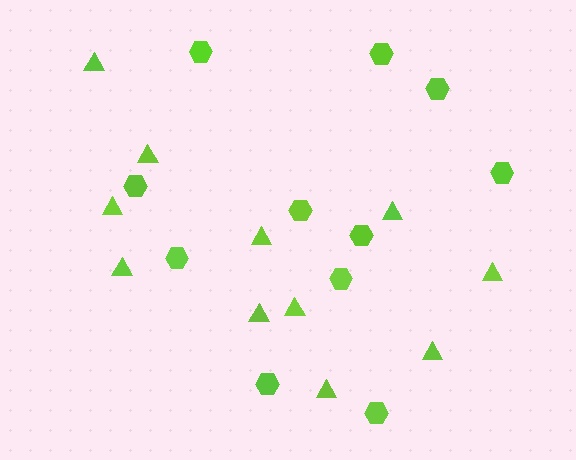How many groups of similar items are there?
There are 2 groups: one group of triangles (11) and one group of hexagons (11).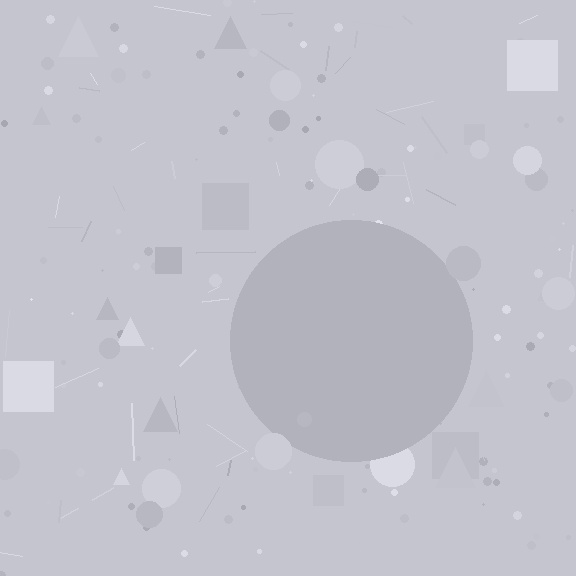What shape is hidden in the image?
A circle is hidden in the image.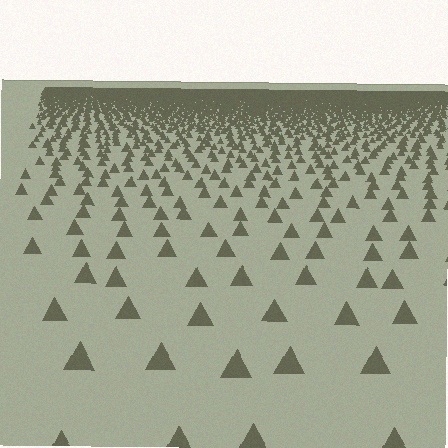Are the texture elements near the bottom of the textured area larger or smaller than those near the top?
Larger. Near the bottom, elements are closer to the viewer and appear at a bigger on-screen size.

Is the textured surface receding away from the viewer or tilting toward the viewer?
The surface is receding away from the viewer. Texture elements get smaller and denser toward the top.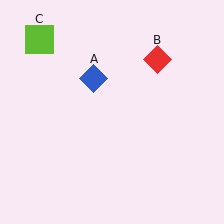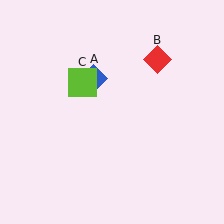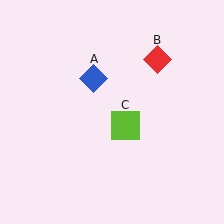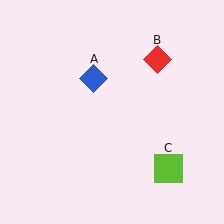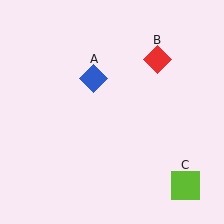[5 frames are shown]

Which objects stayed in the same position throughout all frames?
Blue diamond (object A) and red diamond (object B) remained stationary.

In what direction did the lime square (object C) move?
The lime square (object C) moved down and to the right.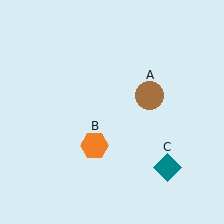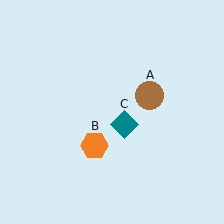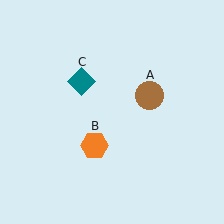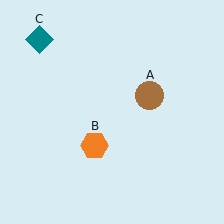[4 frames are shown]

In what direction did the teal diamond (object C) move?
The teal diamond (object C) moved up and to the left.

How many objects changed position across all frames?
1 object changed position: teal diamond (object C).